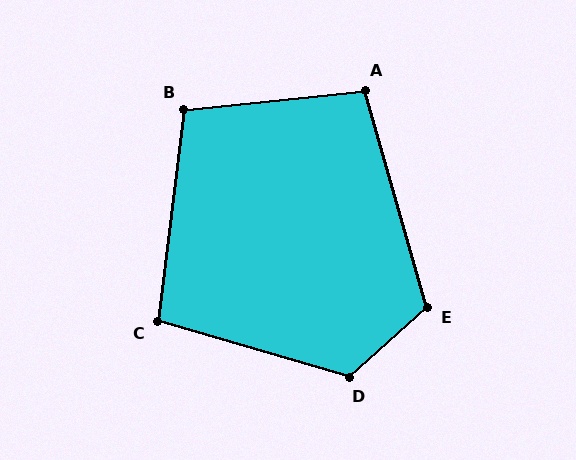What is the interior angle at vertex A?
Approximately 100 degrees (obtuse).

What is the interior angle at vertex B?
Approximately 103 degrees (obtuse).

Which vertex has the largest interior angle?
D, at approximately 122 degrees.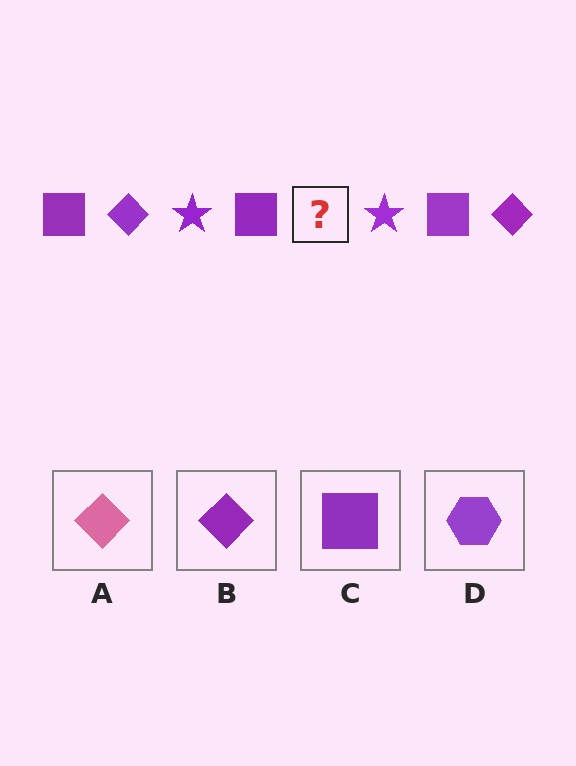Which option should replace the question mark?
Option B.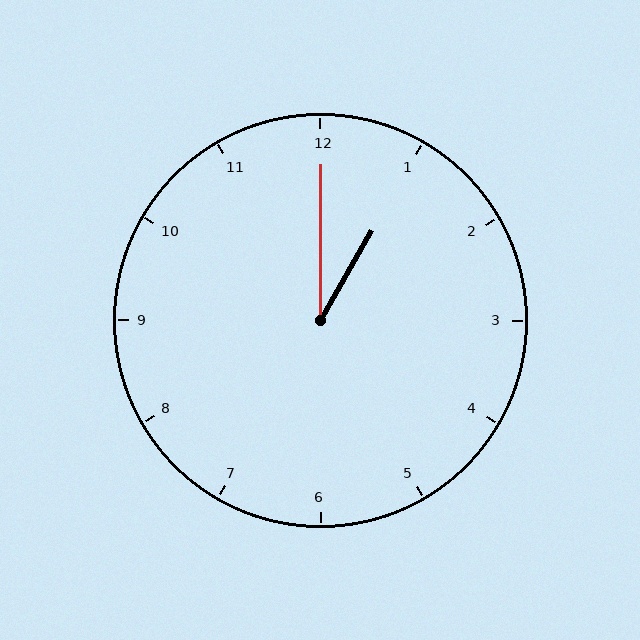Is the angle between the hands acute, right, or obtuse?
It is acute.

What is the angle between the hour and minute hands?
Approximately 30 degrees.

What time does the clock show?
1:00.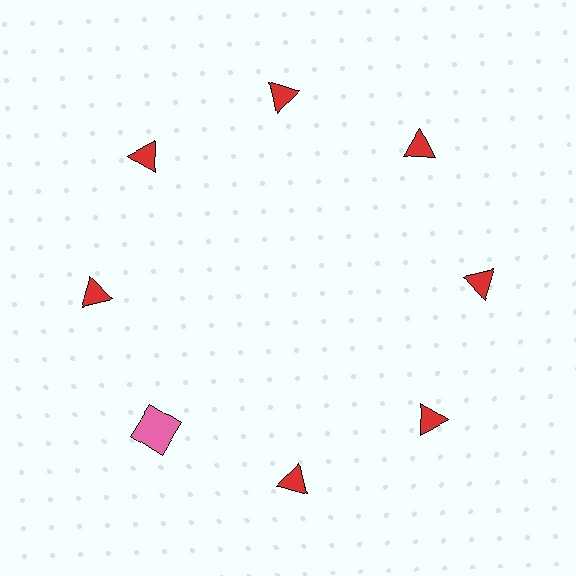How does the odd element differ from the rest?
It differs in both color (pink instead of red) and shape (square instead of triangle).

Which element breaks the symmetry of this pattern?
The pink square at roughly the 8 o'clock position breaks the symmetry. All other shapes are red triangles.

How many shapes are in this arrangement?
There are 8 shapes arranged in a ring pattern.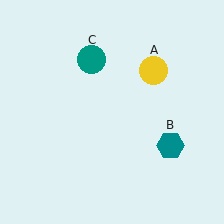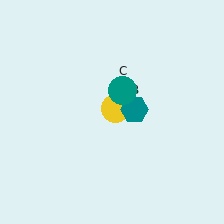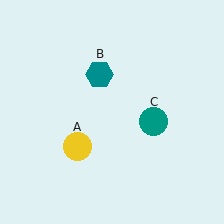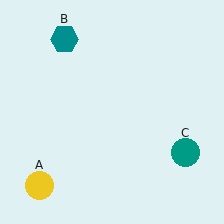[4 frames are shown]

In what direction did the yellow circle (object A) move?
The yellow circle (object A) moved down and to the left.